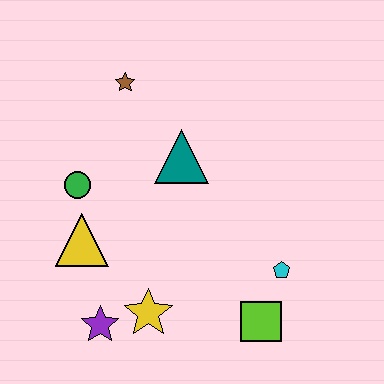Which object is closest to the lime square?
The cyan pentagon is closest to the lime square.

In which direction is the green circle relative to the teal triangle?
The green circle is to the left of the teal triangle.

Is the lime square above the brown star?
No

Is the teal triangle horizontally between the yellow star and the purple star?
No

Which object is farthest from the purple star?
The brown star is farthest from the purple star.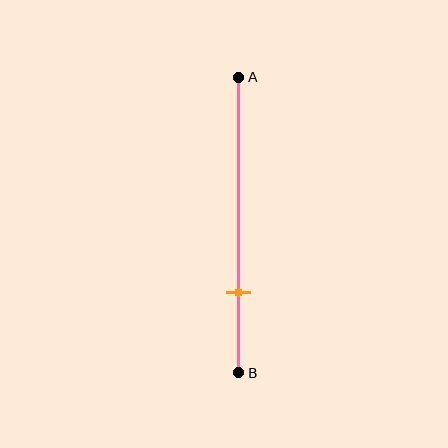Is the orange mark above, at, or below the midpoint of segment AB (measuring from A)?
The orange mark is below the midpoint of segment AB.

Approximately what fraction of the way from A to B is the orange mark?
The orange mark is approximately 75% of the way from A to B.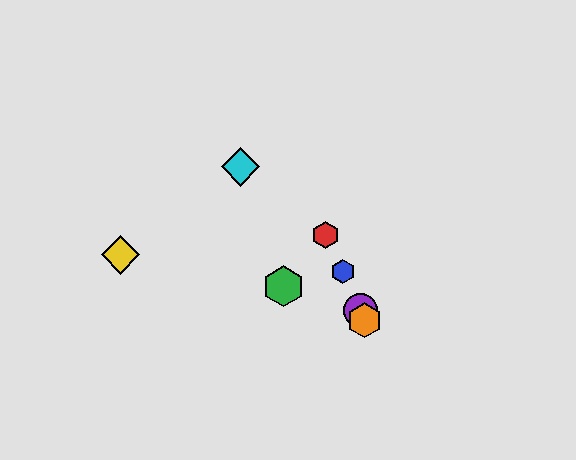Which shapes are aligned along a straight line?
The red hexagon, the blue hexagon, the purple circle, the orange hexagon are aligned along a straight line.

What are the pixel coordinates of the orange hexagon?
The orange hexagon is at (365, 320).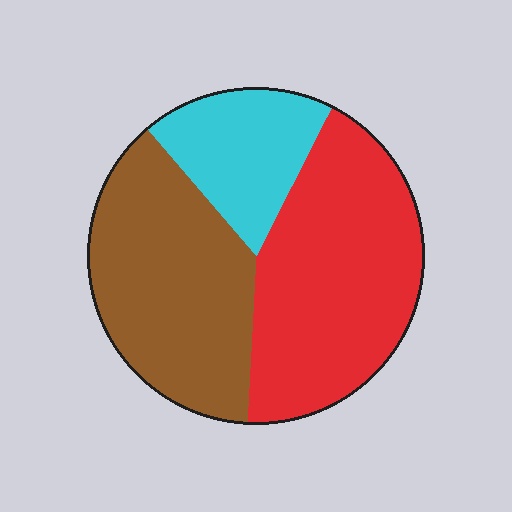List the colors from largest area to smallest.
From largest to smallest: red, brown, cyan.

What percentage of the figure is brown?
Brown covers roughly 40% of the figure.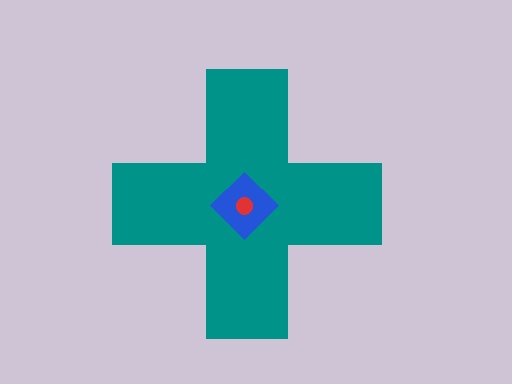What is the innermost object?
The red circle.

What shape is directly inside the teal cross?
The blue diamond.